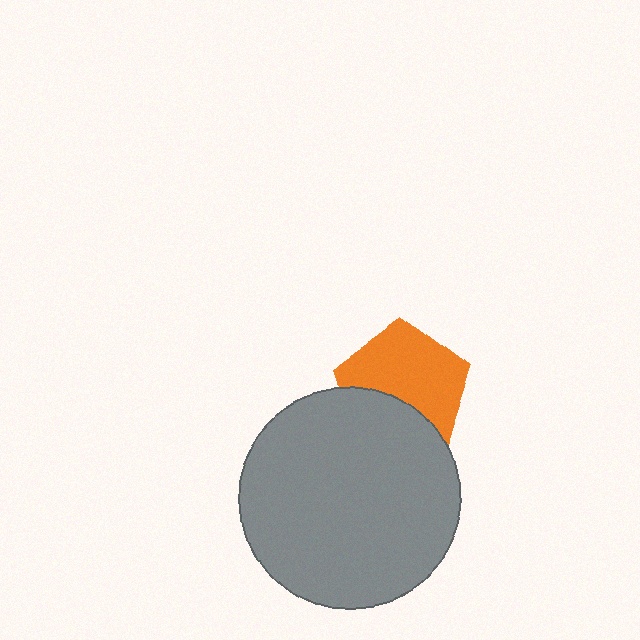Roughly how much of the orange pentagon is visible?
About half of it is visible (roughly 65%).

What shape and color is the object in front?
The object in front is a gray circle.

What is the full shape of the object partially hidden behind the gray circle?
The partially hidden object is an orange pentagon.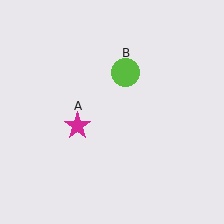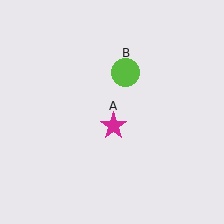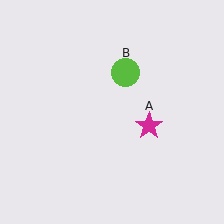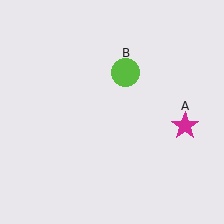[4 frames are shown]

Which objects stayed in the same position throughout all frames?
Lime circle (object B) remained stationary.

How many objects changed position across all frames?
1 object changed position: magenta star (object A).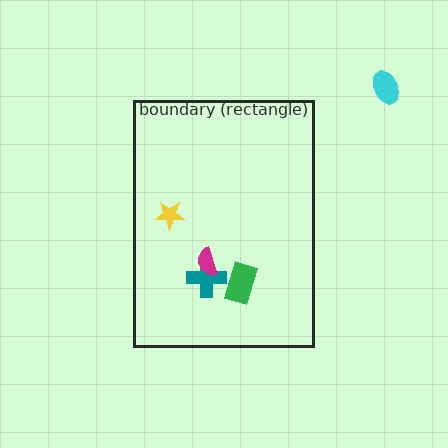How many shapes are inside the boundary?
4 inside, 1 outside.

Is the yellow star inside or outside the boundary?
Inside.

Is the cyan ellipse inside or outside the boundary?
Outside.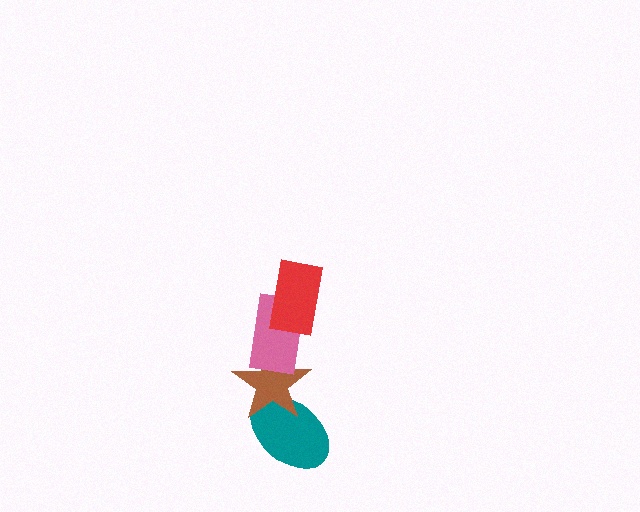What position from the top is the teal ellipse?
The teal ellipse is 4th from the top.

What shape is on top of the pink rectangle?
The red rectangle is on top of the pink rectangle.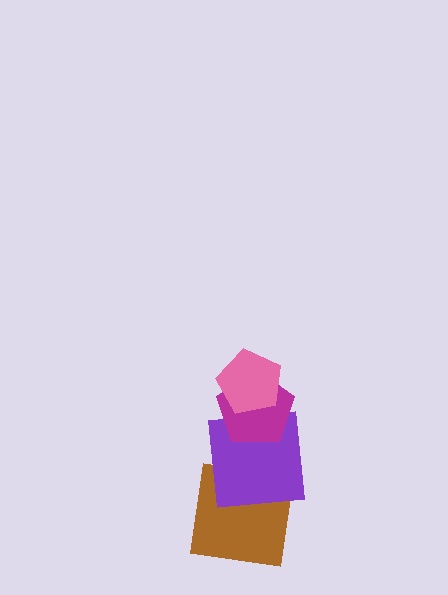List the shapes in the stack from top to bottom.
From top to bottom: the pink pentagon, the magenta pentagon, the purple square, the brown square.